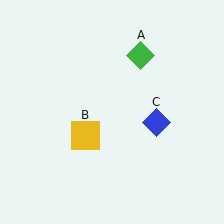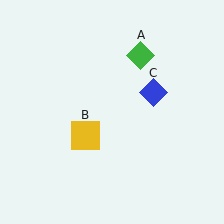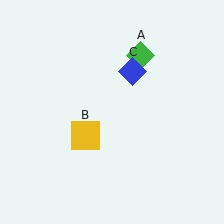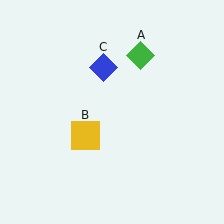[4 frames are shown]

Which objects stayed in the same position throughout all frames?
Green diamond (object A) and yellow square (object B) remained stationary.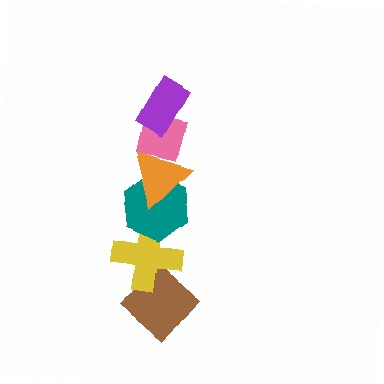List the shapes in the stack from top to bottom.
From top to bottom: the purple rectangle, the pink square, the orange triangle, the teal hexagon, the yellow cross, the brown diamond.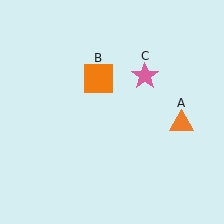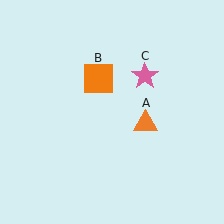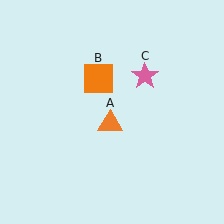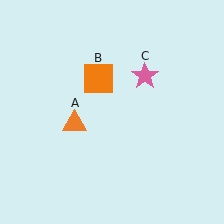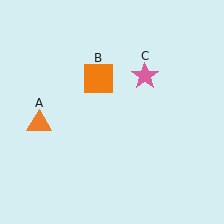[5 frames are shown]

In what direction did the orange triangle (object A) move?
The orange triangle (object A) moved left.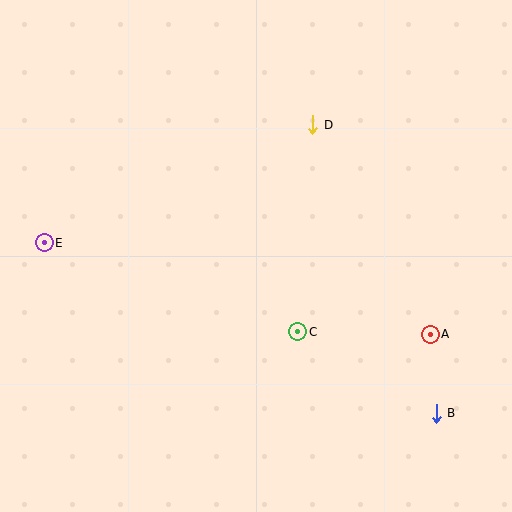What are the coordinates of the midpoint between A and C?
The midpoint between A and C is at (364, 333).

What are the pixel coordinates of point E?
Point E is at (44, 243).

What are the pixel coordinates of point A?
Point A is at (430, 334).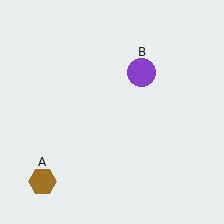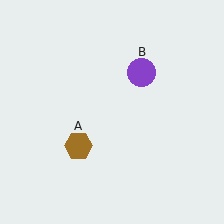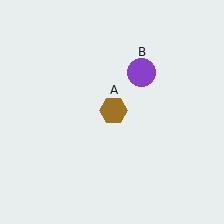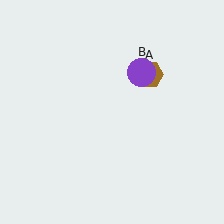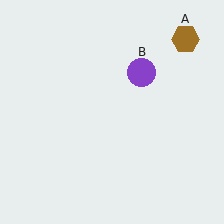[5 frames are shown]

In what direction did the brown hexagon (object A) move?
The brown hexagon (object A) moved up and to the right.